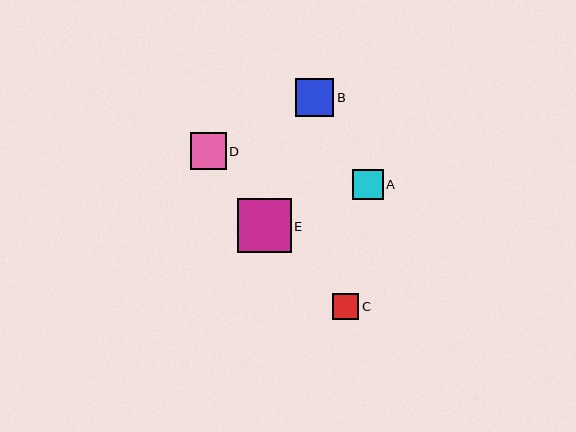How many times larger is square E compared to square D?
Square E is approximately 1.5 times the size of square D.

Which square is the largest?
Square E is the largest with a size of approximately 54 pixels.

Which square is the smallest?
Square C is the smallest with a size of approximately 26 pixels.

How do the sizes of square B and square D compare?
Square B and square D are approximately the same size.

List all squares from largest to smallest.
From largest to smallest: E, B, D, A, C.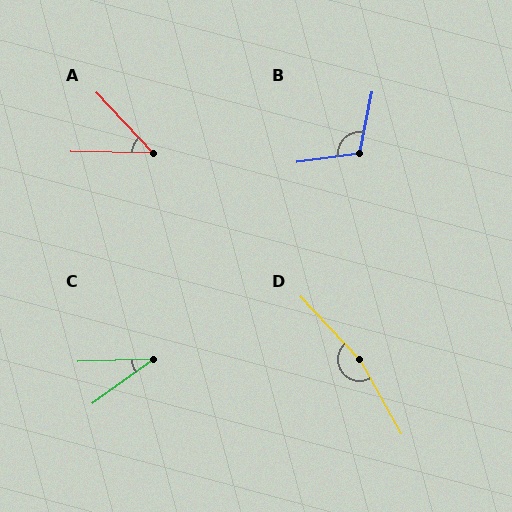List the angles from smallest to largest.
C (34°), A (46°), B (109°), D (166°).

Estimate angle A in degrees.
Approximately 46 degrees.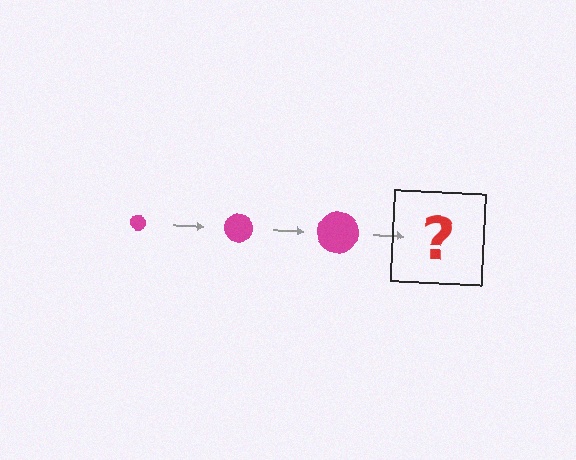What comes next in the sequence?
The next element should be a magenta circle, larger than the previous one.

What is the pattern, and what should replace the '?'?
The pattern is that the circle gets progressively larger each step. The '?' should be a magenta circle, larger than the previous one.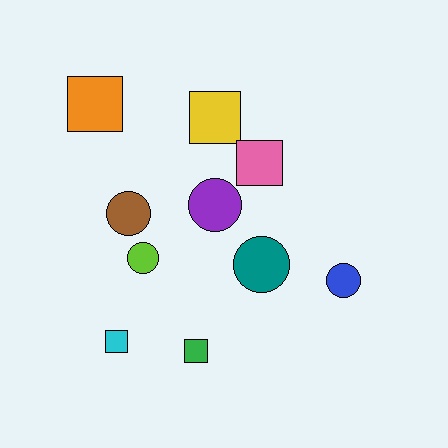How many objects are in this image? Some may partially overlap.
There are 10 objects.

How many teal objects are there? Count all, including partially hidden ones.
There is 1 teal object.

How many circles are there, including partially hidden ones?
There are 5 circles.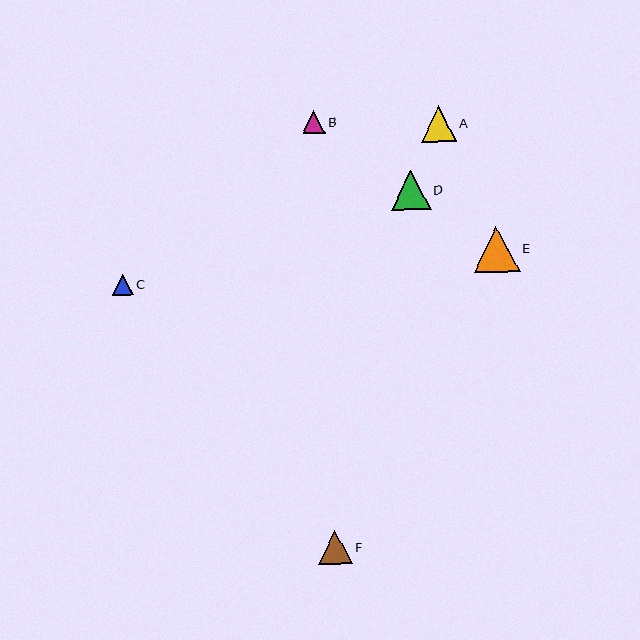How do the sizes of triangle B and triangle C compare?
Triangle B and triangle C are approximately the same size.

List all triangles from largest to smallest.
From largest to smallest: E, D, A, F, B, C.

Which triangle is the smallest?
Triangle C is the smallest with a size of approximately 21 pixels.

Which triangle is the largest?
Triangle E is the largest with a size of approximately 46 pixels.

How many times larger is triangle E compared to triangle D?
Triangle E is approximately 1.2 times the size of triangle D.